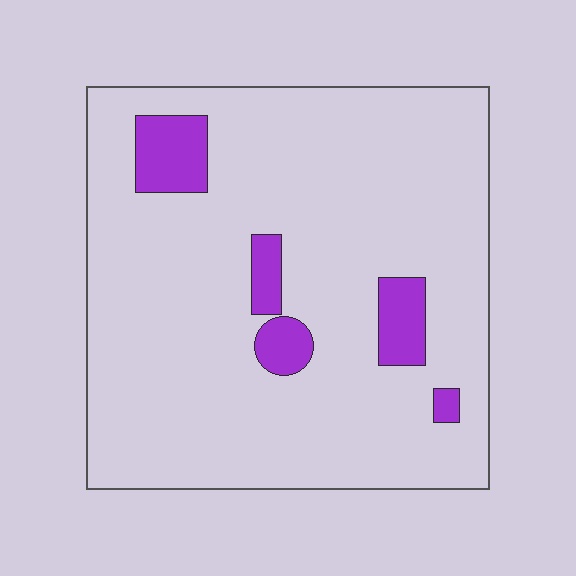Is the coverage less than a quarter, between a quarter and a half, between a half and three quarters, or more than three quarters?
Less than a quarter.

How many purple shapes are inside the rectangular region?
5.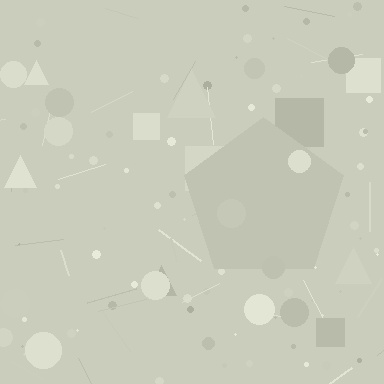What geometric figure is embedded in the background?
A pentagon is embedded in the background.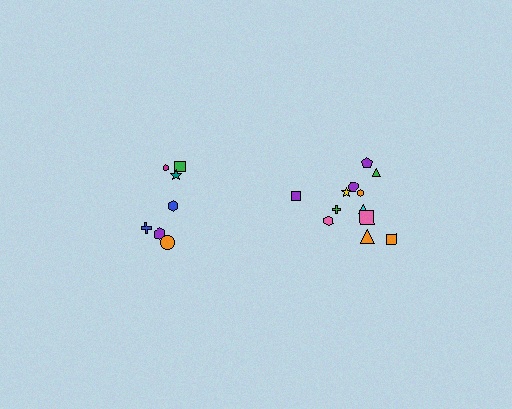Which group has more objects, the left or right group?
The right group.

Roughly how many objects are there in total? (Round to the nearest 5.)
Roughly 20 objects in total.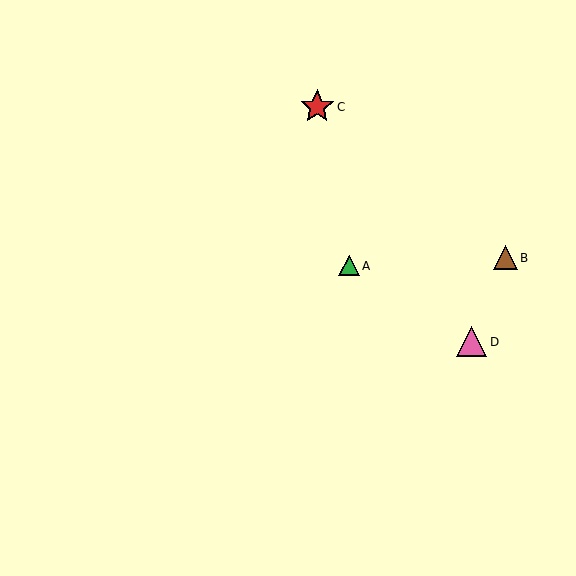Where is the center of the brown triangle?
The center of the brown triangle is at (505, 258).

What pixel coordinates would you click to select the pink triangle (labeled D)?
Click at (472, 342) to select the pink triangle D.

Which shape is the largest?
The red star (labeled C) is the largest.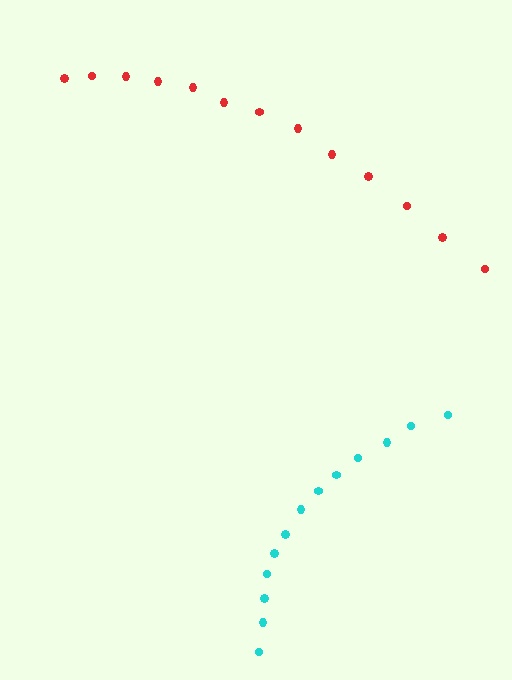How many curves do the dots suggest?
There are 2 distinct paths.